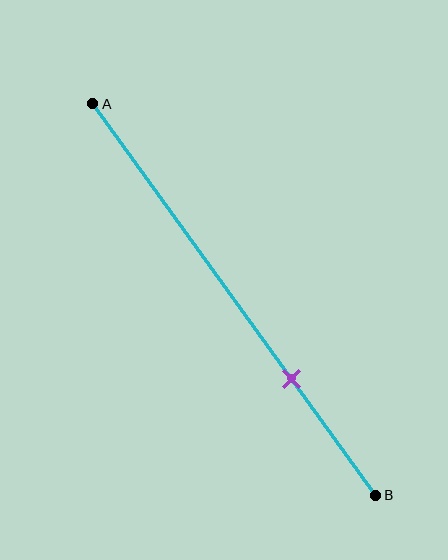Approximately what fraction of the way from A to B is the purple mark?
The purple mark is approximately 70% of the way from A to B.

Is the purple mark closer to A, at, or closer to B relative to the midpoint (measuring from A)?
The purple mark is closer to point B than the midpoint of segment AB.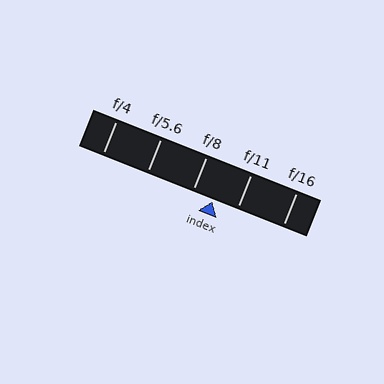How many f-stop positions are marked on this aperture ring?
There are 5 f-stop positions marked.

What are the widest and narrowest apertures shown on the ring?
The widest aperture shown is f/4 and the narrowest is f/16.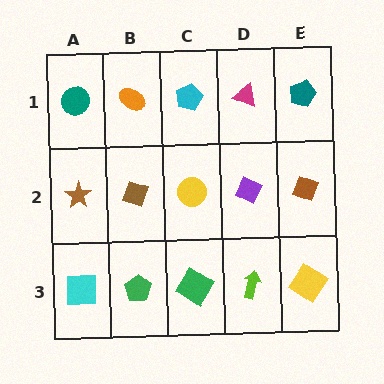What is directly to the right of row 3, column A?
A green pentagon.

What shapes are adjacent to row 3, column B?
A brown diamond (row 2, column B), a cyan square (row 3, column A), a green diamond (row 3, column C).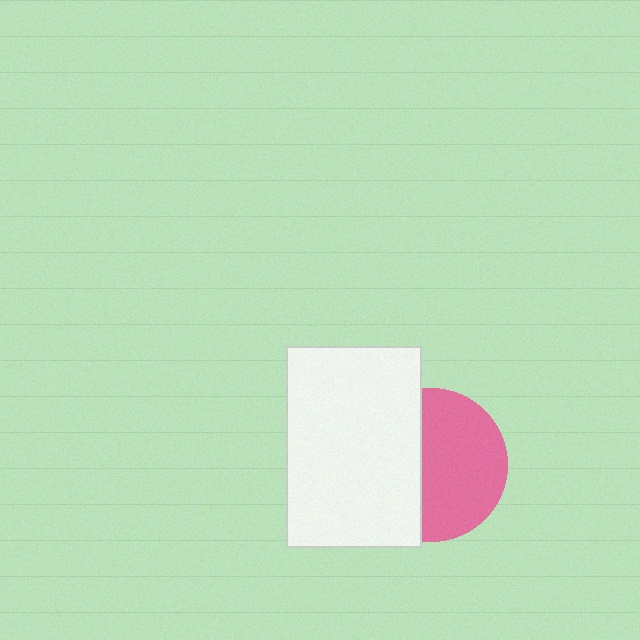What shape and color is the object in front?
The object in front is a white rectangle.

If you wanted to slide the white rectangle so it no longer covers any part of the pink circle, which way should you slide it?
Slide it left — that is the most direct way to separate the two shapes.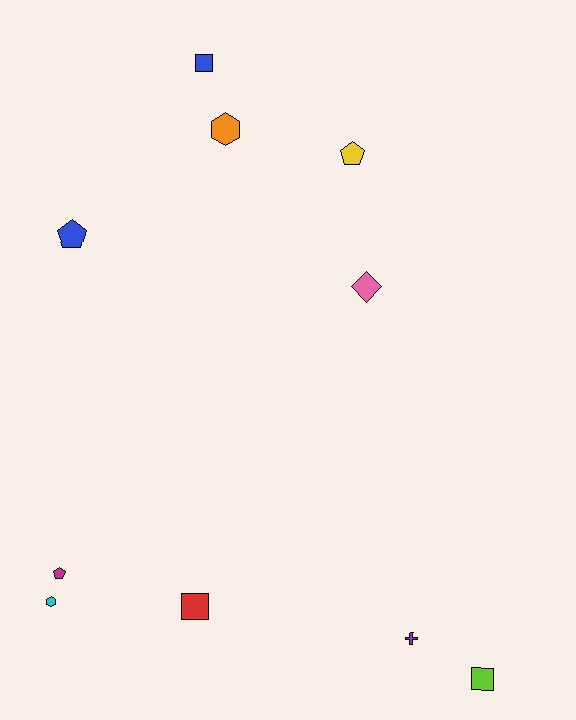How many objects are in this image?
There are 10 objects.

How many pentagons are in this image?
There are 3 pentagons.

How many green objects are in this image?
There are no green objects.